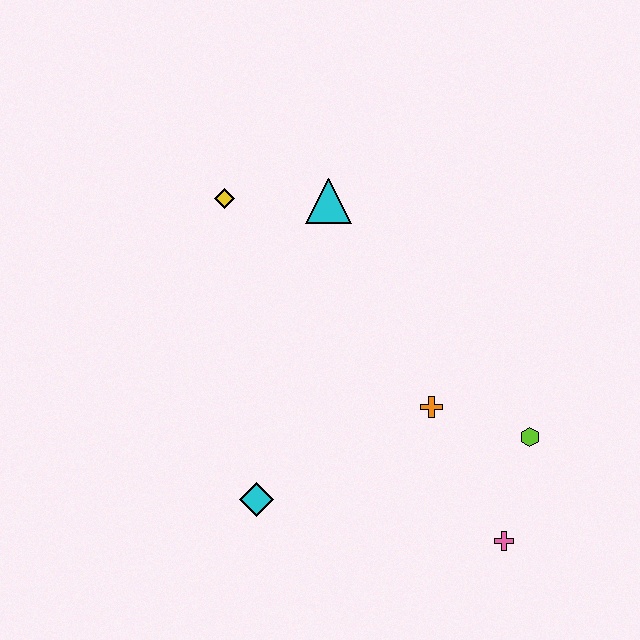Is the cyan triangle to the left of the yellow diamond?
No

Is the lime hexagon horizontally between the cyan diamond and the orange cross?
No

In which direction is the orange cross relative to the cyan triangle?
The orange cross is below the cyan triangle.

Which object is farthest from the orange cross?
The yellow diamond is farthest from the orange cross.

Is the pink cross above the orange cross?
No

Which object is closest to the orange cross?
The lime hexagon is closest to the orange cross.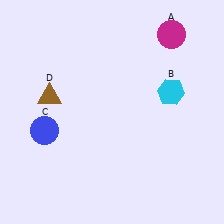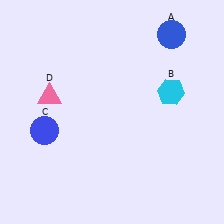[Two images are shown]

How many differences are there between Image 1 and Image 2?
There are 2 differences between the two images.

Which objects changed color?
A changed from magenta to blue. D changed from brown to pink.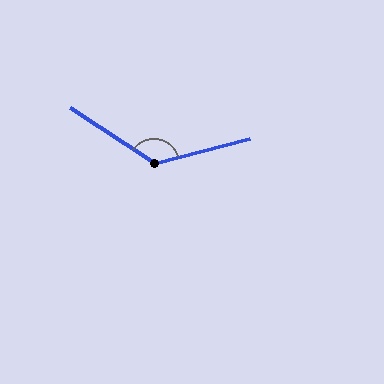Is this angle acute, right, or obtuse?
It is obtuse.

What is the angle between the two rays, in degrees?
Approximately 132 degrees.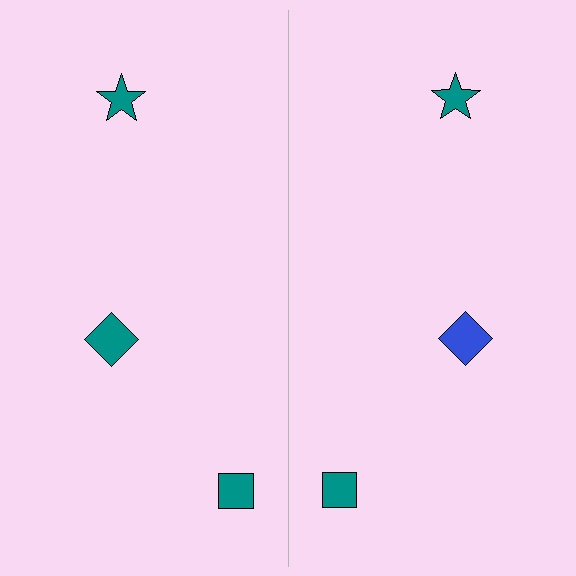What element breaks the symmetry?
The blue diamond on the right side breaks the symmetry — its mirror counterpart is teal.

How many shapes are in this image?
There are 6 shapes in this image.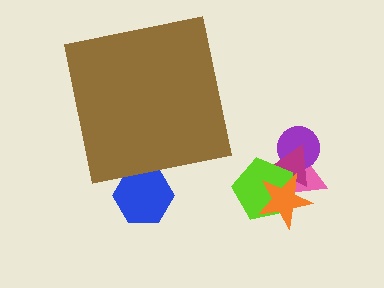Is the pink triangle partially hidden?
No, the pink triangle is fully visible.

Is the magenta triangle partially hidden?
No, the magenta triangle is fully visible.